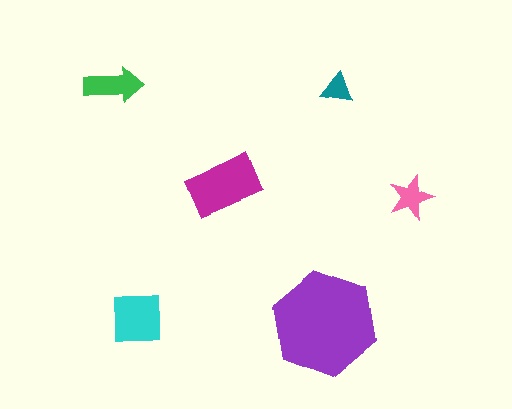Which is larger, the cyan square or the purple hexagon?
The purple hexagon.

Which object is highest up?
The green arrow is topmost.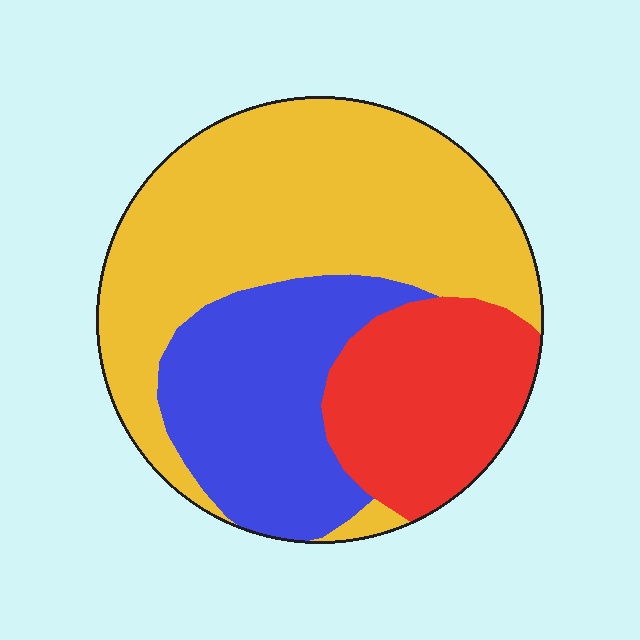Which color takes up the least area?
Red, at roughly 20%.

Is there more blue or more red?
Blue.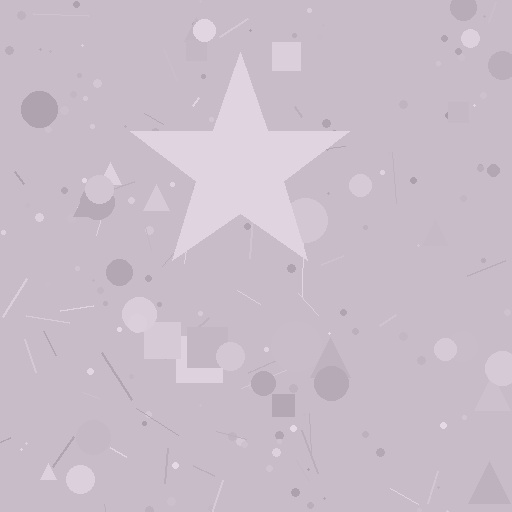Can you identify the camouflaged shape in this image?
The camouflaged shape is a star.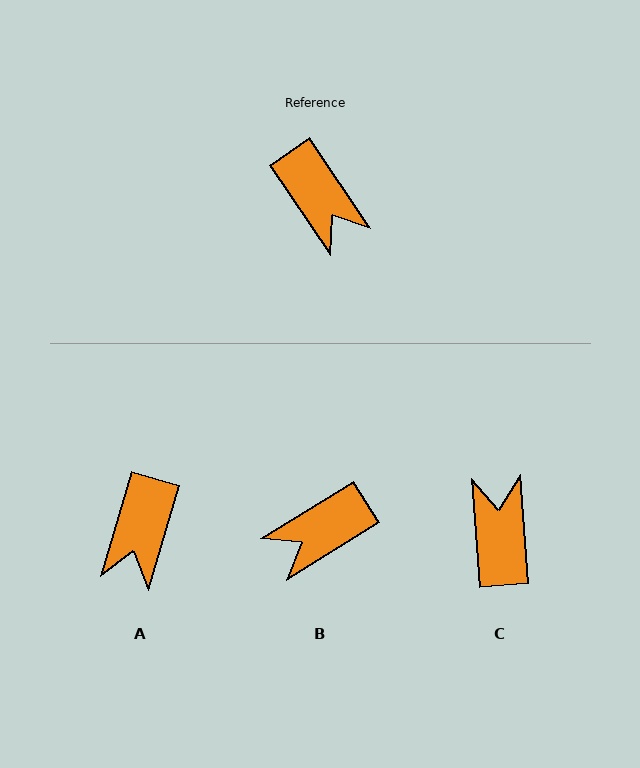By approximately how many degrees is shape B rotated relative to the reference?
Approximately 92 degrees clockwise.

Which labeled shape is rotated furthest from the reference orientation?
C, about 150 degrees away.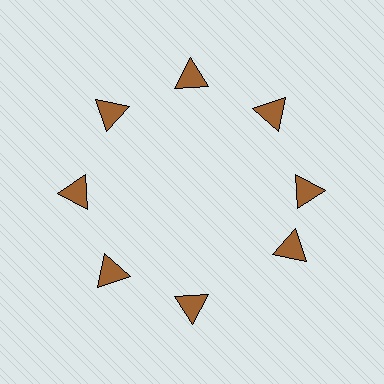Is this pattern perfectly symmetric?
No. The 8 brown triangles are arranged in a ring, but one element near the 4 o'clock position is rotated out of alignment along the ring, breaking the 8-fold rotational symmetry.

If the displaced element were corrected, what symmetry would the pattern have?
It would have 8-fold rotational symmetry — the pattern would map onto itself every 45 degrees.